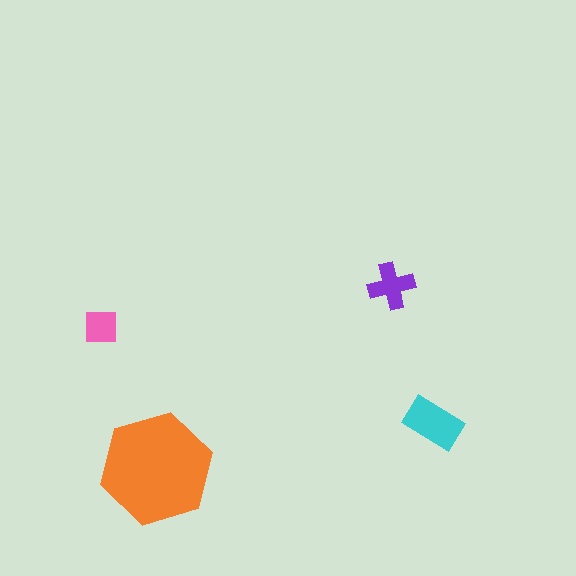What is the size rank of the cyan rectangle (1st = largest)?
2nd.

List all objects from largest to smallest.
The orange hexagon, the cyan rectangle, the purple cross, the pink square.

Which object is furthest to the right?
The cyan rectangle is rightmost.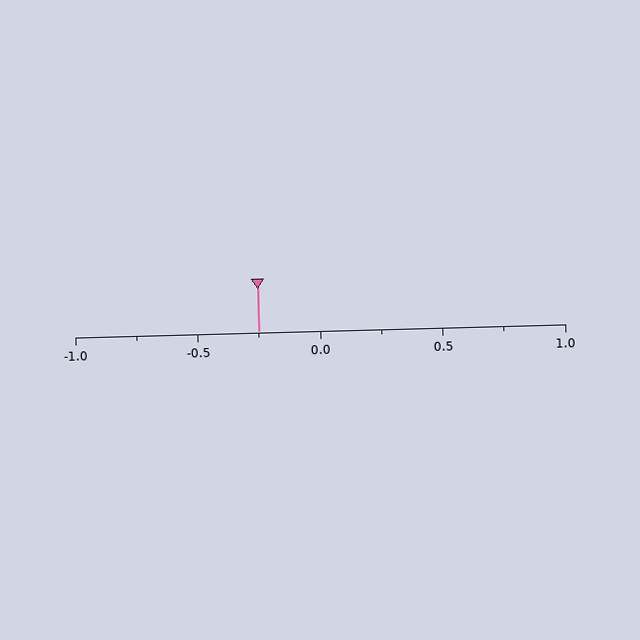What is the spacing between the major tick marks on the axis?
The major ticks are spaced 0.5 apart.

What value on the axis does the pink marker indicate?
The marker indicates approximately -0.25.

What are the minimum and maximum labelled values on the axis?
The axis runs from -1.0 to 1.0.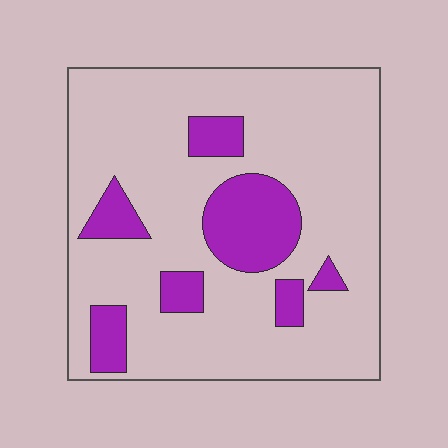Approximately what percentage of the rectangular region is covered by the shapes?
Approximately 20%.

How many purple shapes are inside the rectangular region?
7.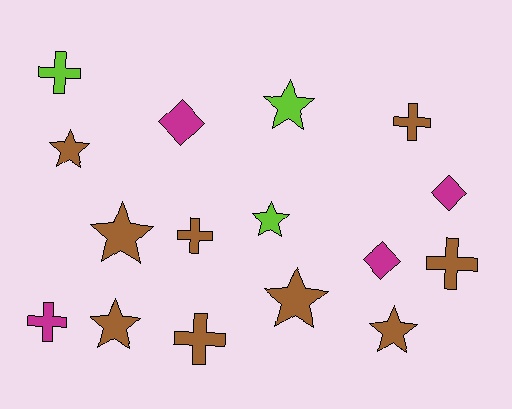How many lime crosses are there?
There is 1 lime cross.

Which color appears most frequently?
Brown, with 9 objects.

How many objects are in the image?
There are 16 objects.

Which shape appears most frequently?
Star, with 7 objects.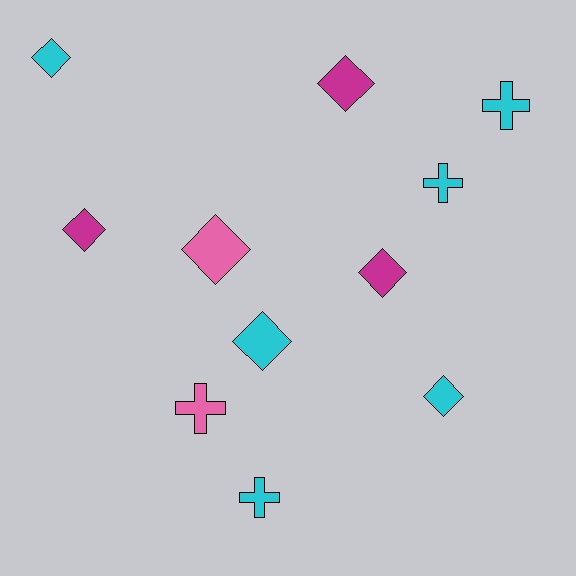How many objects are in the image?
There are 11 objects.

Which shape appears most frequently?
Diamond, with 7 objects.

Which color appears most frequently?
Cyan, with 6 objects.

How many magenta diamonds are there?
There are 3 magenta diamonds.